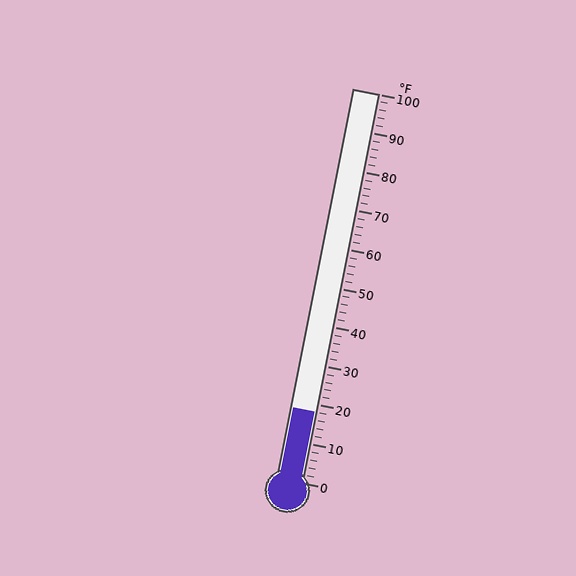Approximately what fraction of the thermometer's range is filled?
The thermometer is filled to approximately 20% of its range.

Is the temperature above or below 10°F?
The temperature is above 10°F.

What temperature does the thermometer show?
The thermometer shows approximately 18°F.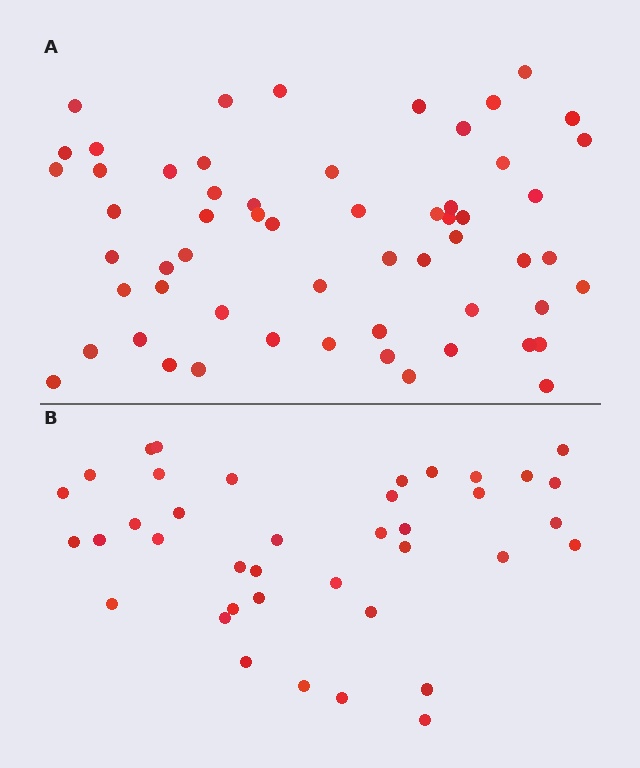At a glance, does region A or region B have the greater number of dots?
Region A (the top region) has more dots.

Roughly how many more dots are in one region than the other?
Region A has approximately 20 more dots than region B.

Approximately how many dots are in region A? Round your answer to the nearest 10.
About 60 dots. (The exact count is 58, which rounds to 60.)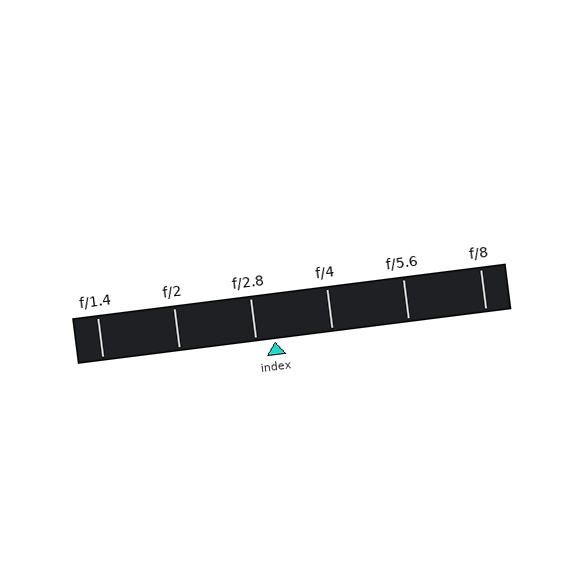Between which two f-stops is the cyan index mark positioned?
The index mark is between f/2.8 and f/4.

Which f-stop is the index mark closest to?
The index mark is closest to f/2.8.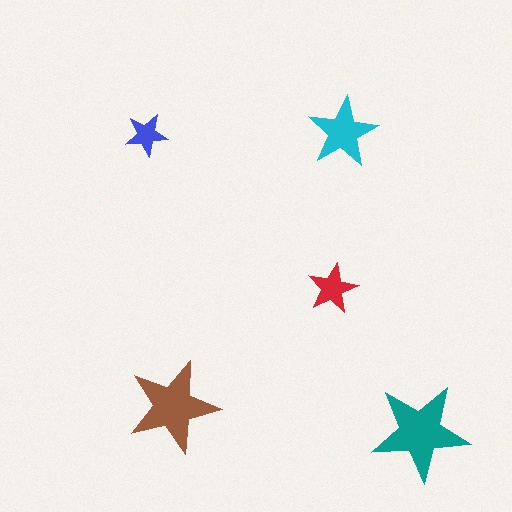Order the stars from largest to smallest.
the teal one, the brown one, the cyan one, the red one, the blue one.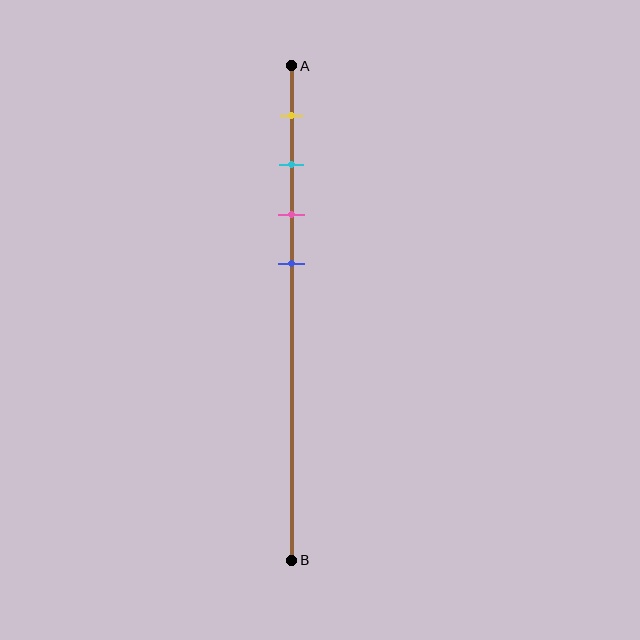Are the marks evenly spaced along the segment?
Yes, the marks are approximately evenly spaced.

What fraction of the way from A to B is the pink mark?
The pink mark is approximately 30% (0.3) of the way from A to B.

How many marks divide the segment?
There are 4 marks dividing the segment.